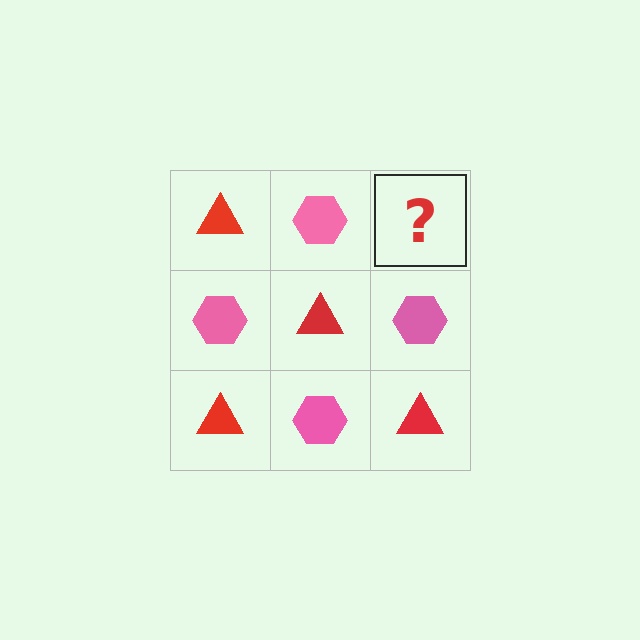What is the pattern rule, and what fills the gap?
The rule is that it alternates red triangle and pink hexagon in a checkerboard pattern. The gap should be filled with a red triangle.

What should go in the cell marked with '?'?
The missing cell should contain a red triangle.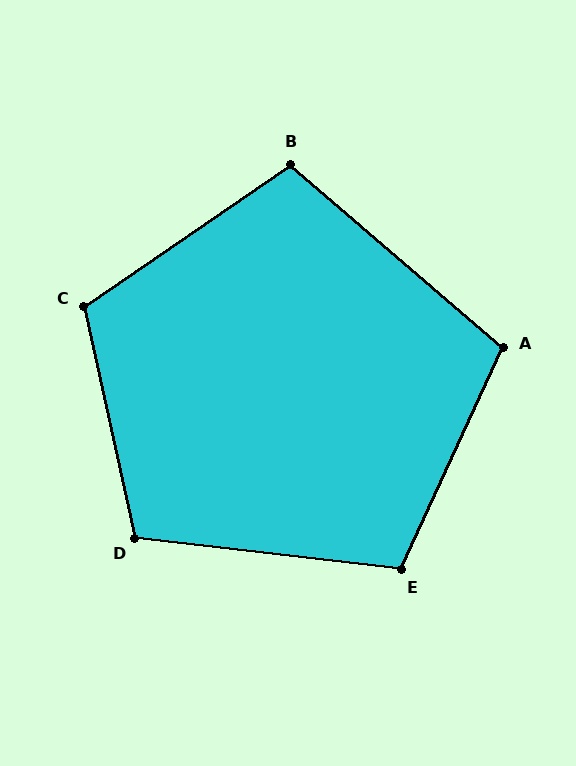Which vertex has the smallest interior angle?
B, at approximately 105 degrees.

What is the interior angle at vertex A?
Approximately 106 degrees (obtuse).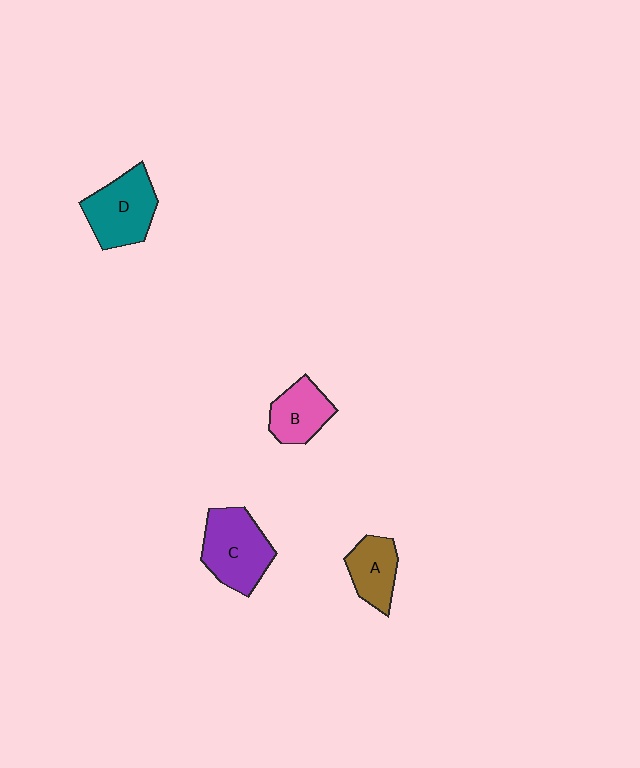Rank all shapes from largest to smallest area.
From largest to smallest: C (purple), D (teal), B (pink), A (brown).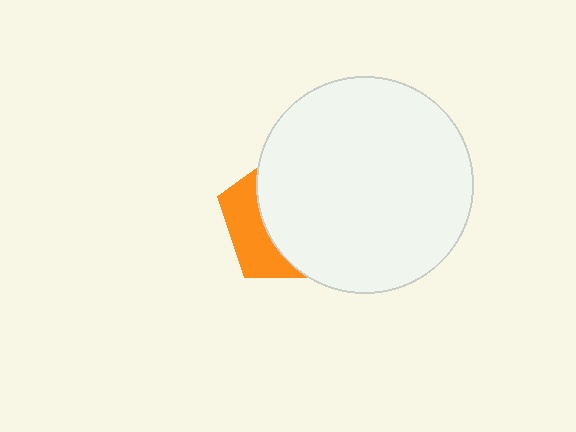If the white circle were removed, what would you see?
You would see the complete orange pentagon.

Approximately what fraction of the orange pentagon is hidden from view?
Roughly 68% of the orange pentagon is hidden behind the white circle.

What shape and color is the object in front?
The object in front is a white circle.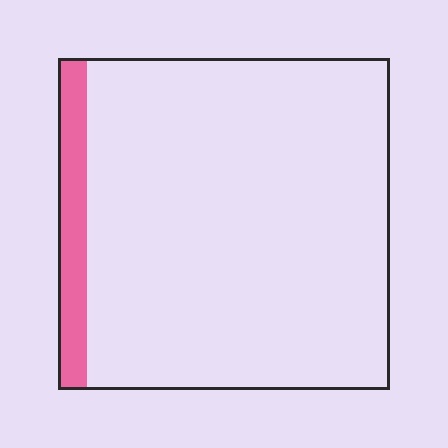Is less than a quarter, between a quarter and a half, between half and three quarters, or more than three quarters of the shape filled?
Less than a quarter.